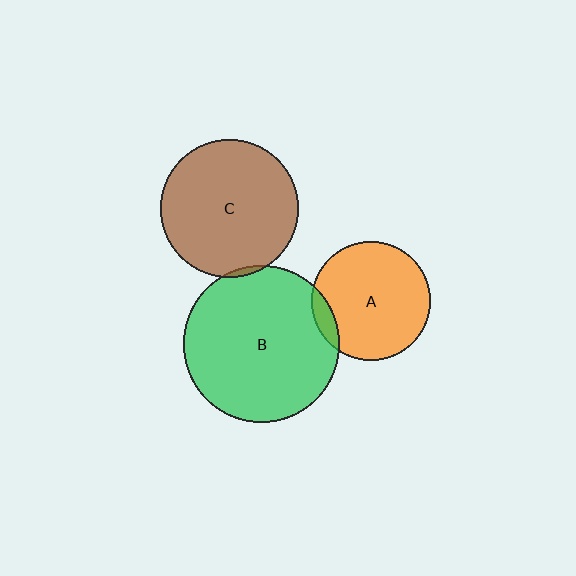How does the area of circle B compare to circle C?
Approximately 1.3 times.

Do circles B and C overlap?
Yes.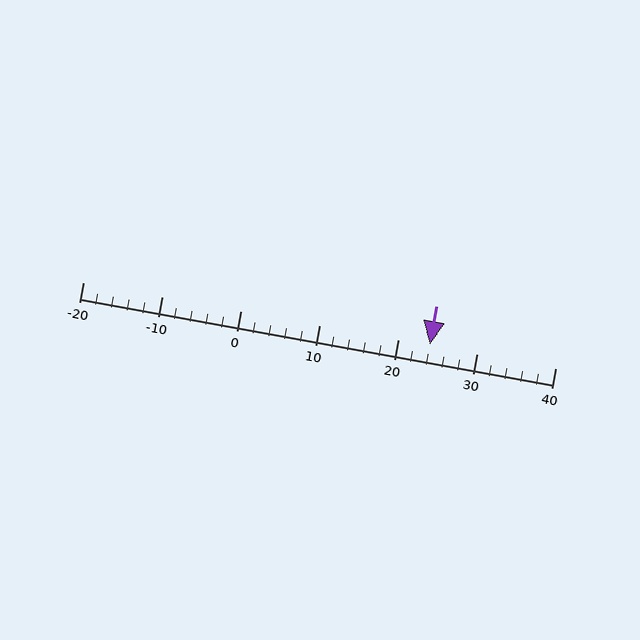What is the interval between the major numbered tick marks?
The major tick marks are spaced 10 units apart.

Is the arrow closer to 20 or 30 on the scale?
The arrow is closer to 20.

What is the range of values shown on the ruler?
The ruler shows values from -20 to 40.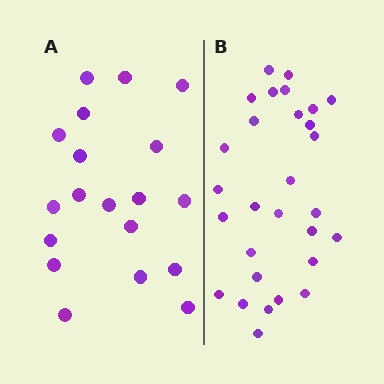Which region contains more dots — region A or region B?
Region B (the right region) has more dots.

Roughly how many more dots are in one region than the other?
Region B has roughly 10 or so more dots than region A.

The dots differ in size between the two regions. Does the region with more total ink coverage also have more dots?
No. Region A has more total ink coverage because its dots are larger, but region B actually contains more individual dots. Total area can be misleading — the number of items is what matters here.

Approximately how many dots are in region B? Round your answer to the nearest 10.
About 30 dots. (The exact count is 29, which rounds to 30.)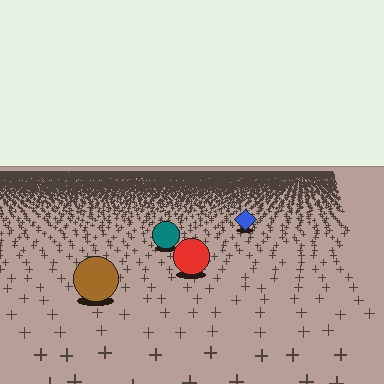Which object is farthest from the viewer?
The blue diamond is farthest from the viewer. It appears smaller and the ground texture around it is denser.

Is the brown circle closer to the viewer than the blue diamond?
Yes. The brown circle is closer — you can tell from the texture gradient: the ground texture is coarser near it.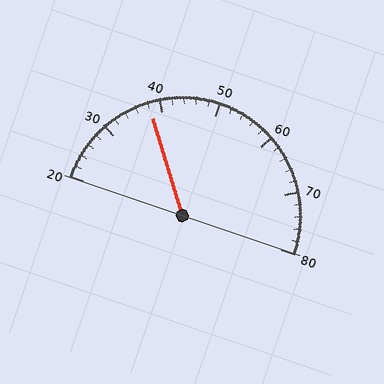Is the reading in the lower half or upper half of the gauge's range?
The reading is in the lower half of the range (20 to 80).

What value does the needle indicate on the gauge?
The needle indicates approximately 38.